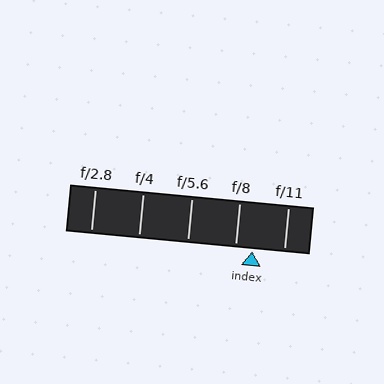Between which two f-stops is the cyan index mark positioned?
The index mark is between f/8 and f/11.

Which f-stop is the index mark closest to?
The index mark is closest to f/8.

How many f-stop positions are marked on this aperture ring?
There are 5 f-stop positions marked.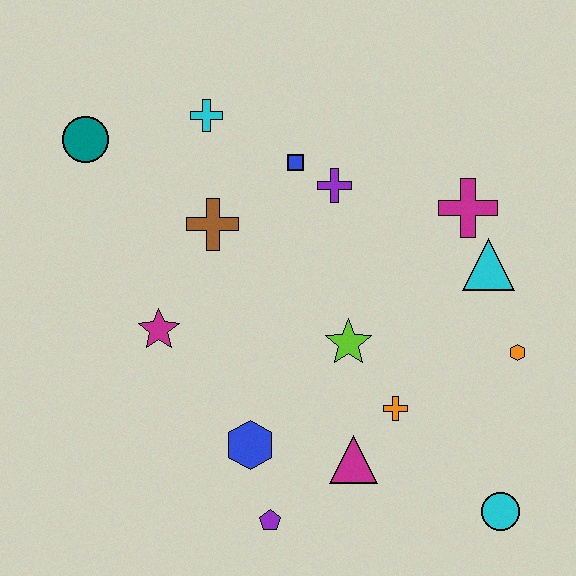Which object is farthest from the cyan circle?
The teal circle is farthest from the cyan circle.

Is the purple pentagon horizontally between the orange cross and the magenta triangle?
No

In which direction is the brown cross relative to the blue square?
The brown cross is to the left of the blue square.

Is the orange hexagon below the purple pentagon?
No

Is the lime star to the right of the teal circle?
Yes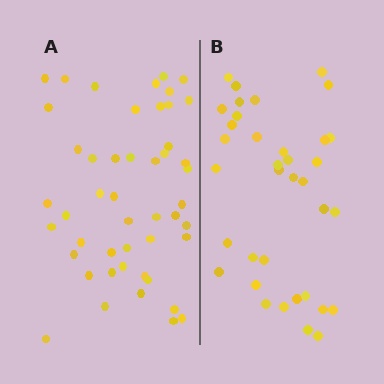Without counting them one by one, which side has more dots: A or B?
Region A (the left region) has more dots.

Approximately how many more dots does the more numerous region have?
Region A has roughly 12 or so more dots than region B.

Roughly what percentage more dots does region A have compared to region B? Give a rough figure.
About 35% more.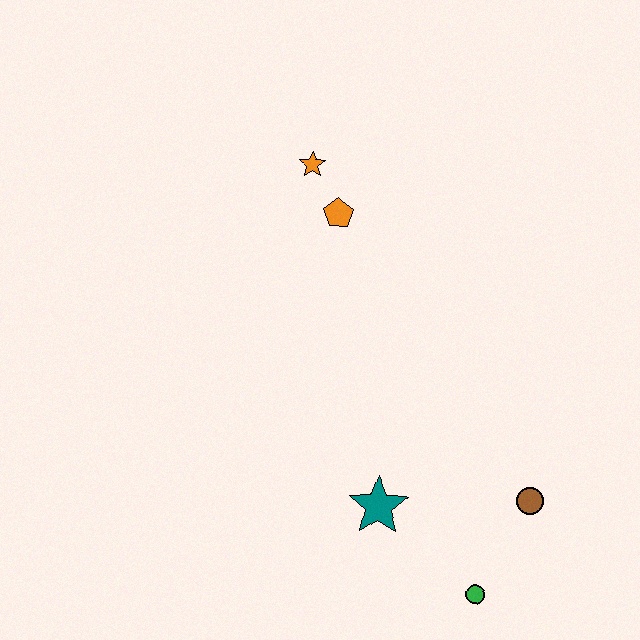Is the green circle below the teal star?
Yes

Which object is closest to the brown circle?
The green circle is closest to the brown circle.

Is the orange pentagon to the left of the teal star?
Yes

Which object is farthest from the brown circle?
The orange star is farthest from the brown circle.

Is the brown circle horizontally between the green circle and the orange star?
No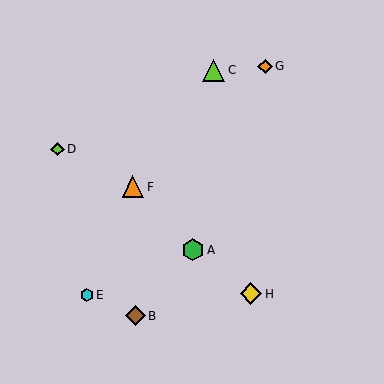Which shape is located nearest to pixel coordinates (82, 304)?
The cyan hexagon (labeled E) at (87, 295) is nearest to that location.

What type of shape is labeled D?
Shape D is a lime diamond.